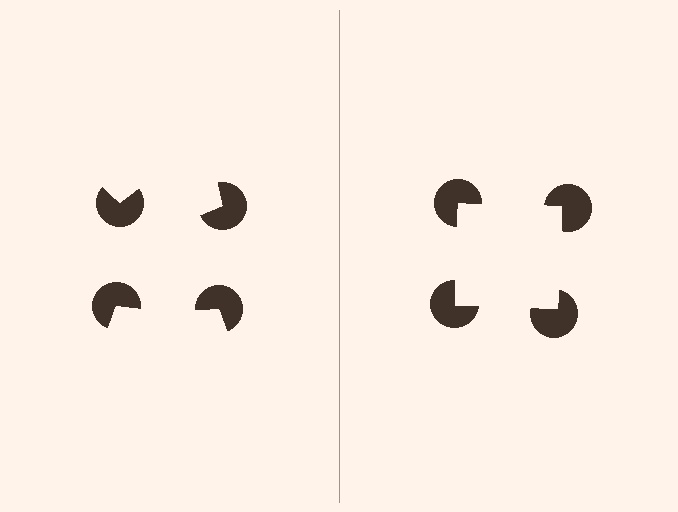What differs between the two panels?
The pac-man discs are positioned identically on both sides; only the wedge orientations differ. On the right they align to a square; on the left they are misaligned.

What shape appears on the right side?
An illusory square.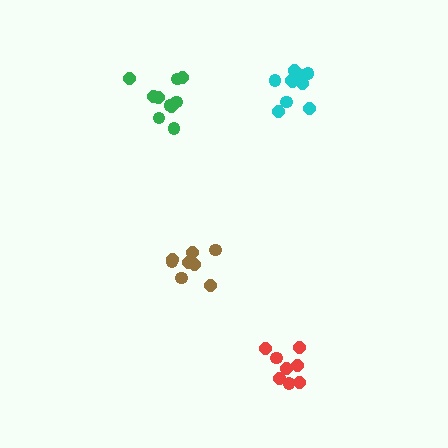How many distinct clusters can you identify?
There are 4 distinct clusters.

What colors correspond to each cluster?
The clusters are colored: cyan, red, green, brown.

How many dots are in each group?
Group 1: 10 dots, Group 2: 8 dots, Group 3: 10 dots, Group 4: 8 dots (36 total).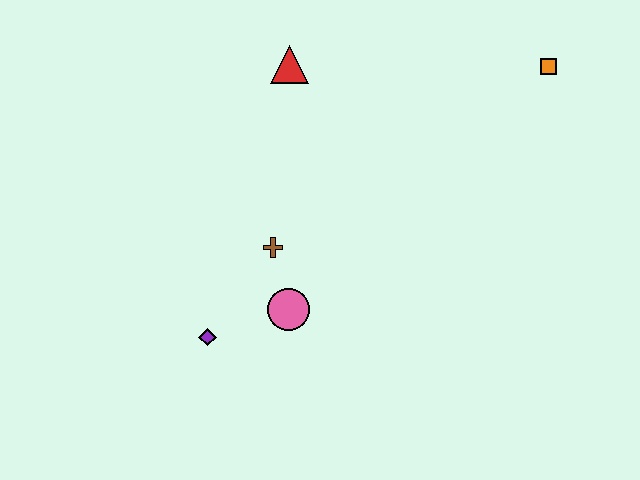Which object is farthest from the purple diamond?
The orange square is farthest from the purple diamond.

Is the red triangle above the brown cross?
Yes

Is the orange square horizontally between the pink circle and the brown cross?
No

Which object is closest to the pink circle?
The brown cross is closest to the pink circle.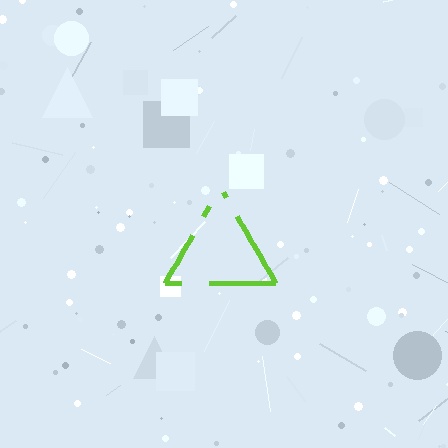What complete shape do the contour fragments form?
The contour fragments form a triangle.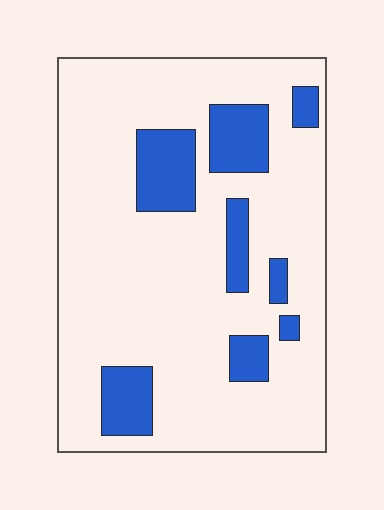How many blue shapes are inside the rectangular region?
8.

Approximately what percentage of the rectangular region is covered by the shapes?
Approximately 20%.